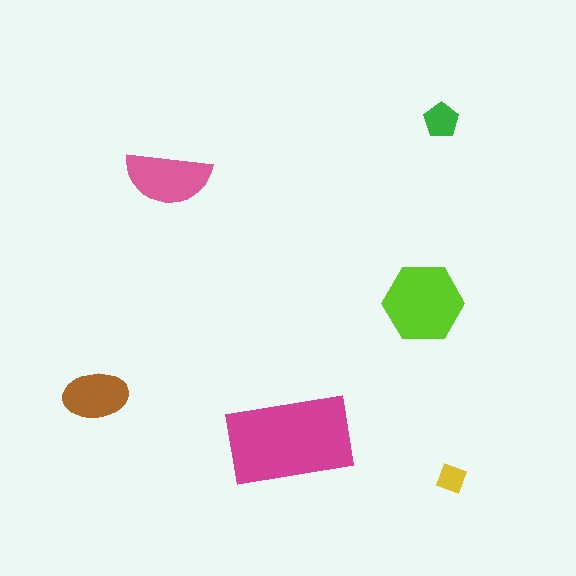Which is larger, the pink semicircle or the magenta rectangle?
The magenta rectangle.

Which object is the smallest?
The yellow diamond.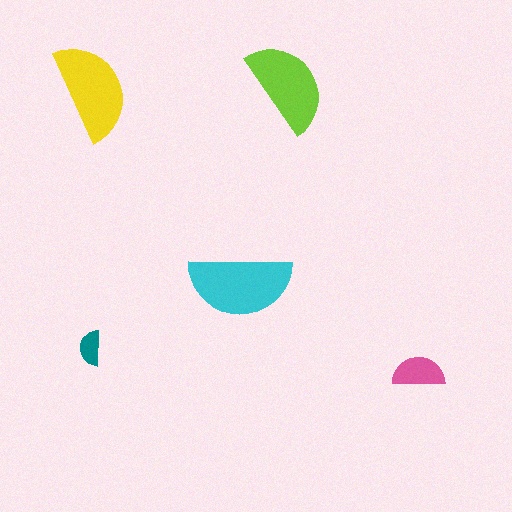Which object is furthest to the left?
The teal semicircle is leftmost.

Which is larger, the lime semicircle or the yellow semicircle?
The yellow one.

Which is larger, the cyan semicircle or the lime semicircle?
The cyan one.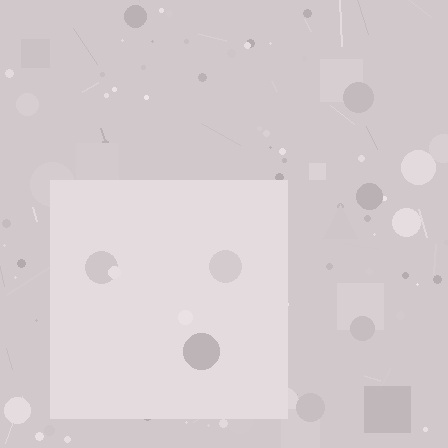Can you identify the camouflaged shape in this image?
The camouflaged shape is a square.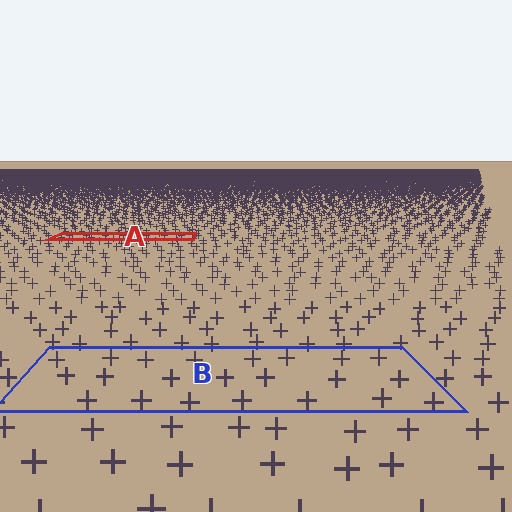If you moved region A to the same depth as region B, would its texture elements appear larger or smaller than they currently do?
They would appear larger. At a closer depth, the same texture elements are projected at a bigger on-screen size.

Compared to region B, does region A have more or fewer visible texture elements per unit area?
Region A has more texture elements per unit area — they are packed more densely because it is farther away.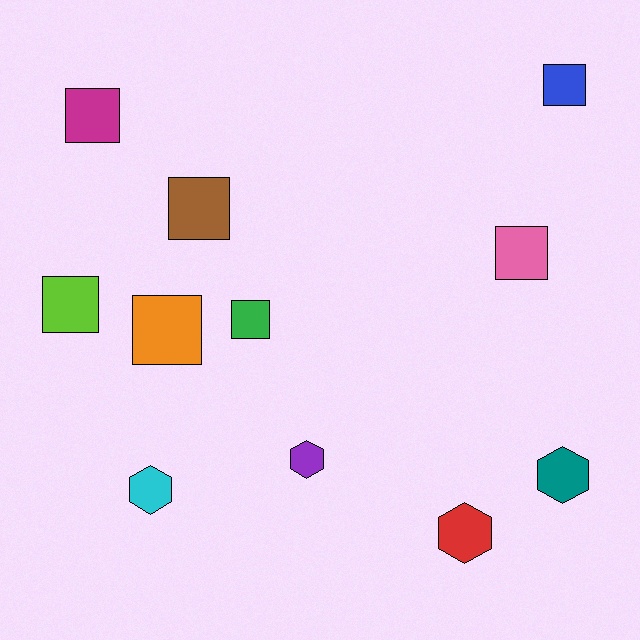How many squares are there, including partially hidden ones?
There are 7 squares.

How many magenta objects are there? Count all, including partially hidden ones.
There is 1 magenta object.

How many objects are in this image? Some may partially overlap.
There are 11 objects.